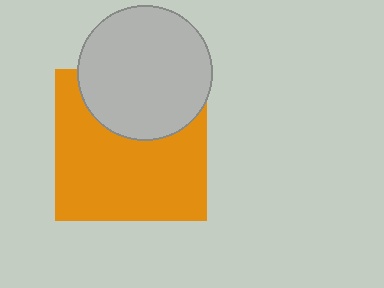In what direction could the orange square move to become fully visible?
The orange square could move down. That would shift it out from behind the light gray circle entirely.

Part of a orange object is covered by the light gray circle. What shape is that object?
It is a square.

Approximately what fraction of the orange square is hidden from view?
Roughly 33% of the orange square is hidden behind the light gray circle.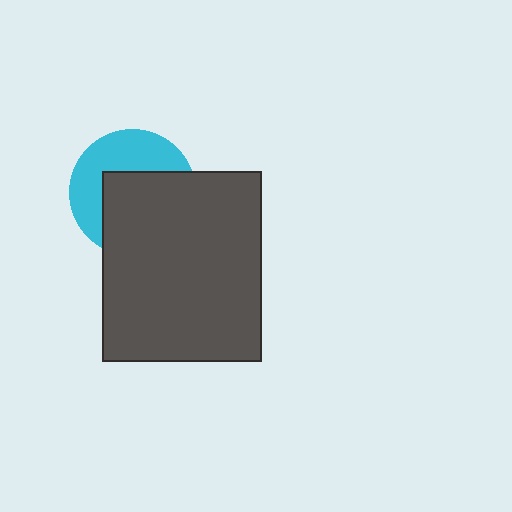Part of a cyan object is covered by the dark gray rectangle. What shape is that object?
It is a circle.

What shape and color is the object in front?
The object in front is a dark gray rectangle.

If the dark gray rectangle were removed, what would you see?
You would see the complete cyan circle.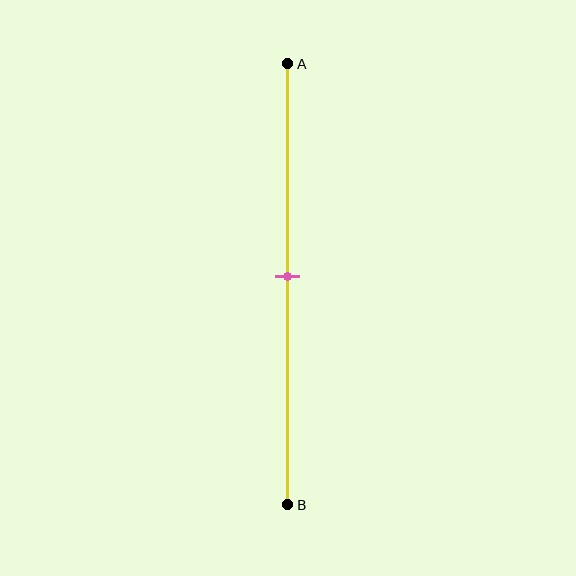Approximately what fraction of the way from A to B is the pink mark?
The pink mark is approximately 50% of the way from A to B.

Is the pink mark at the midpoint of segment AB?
Yes, the mark is approximately at the midpoint.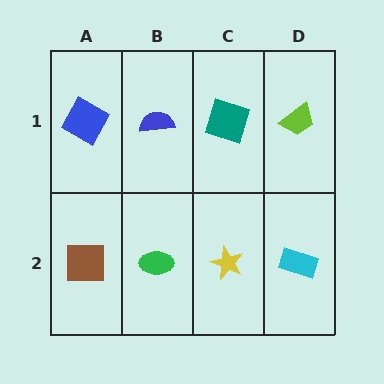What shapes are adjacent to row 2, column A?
A blue square (row 1, column A), a green ellipse (row 2, column B).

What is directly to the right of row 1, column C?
A lime trapezoid.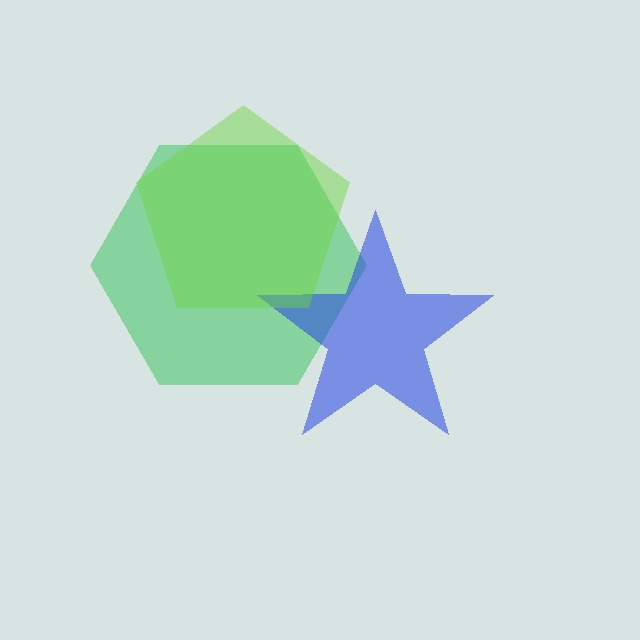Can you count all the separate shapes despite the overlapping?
Yes, there are 3 separate shapes.